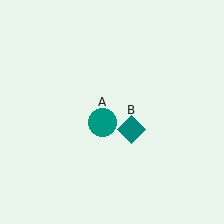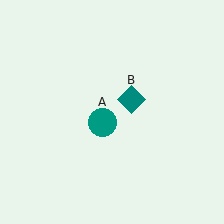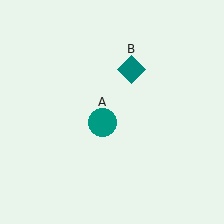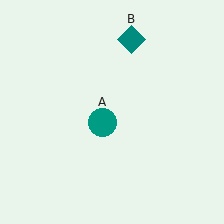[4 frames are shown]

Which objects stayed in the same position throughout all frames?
Teal circle (object A) remained stationary.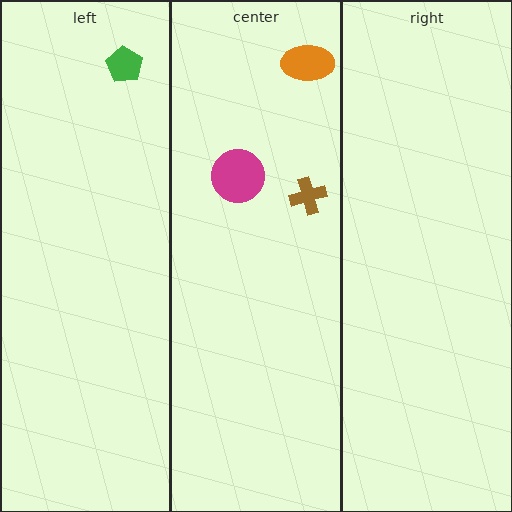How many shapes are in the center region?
3.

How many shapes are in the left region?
1.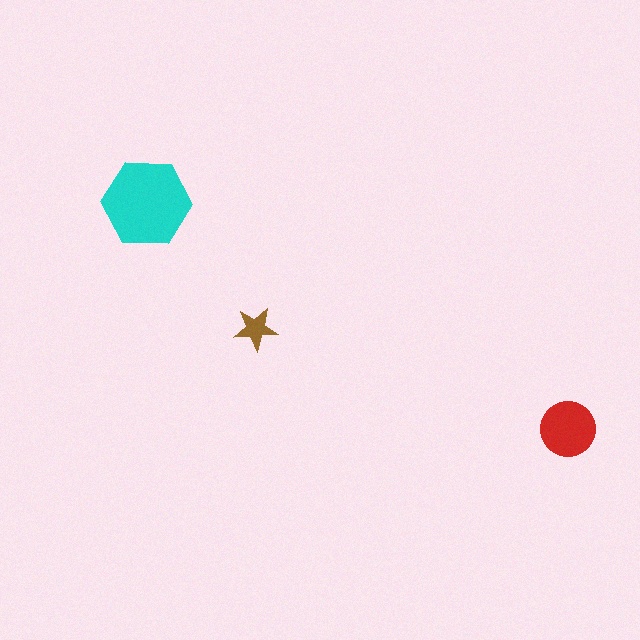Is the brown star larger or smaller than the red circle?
Smaller.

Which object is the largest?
The cyan hexagon.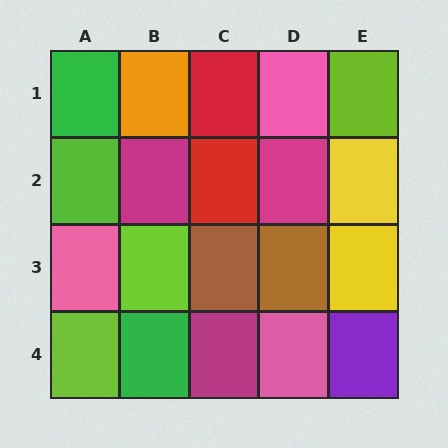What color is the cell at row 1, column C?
Red.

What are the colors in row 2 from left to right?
Lime, magenta, red, magenta, yellow.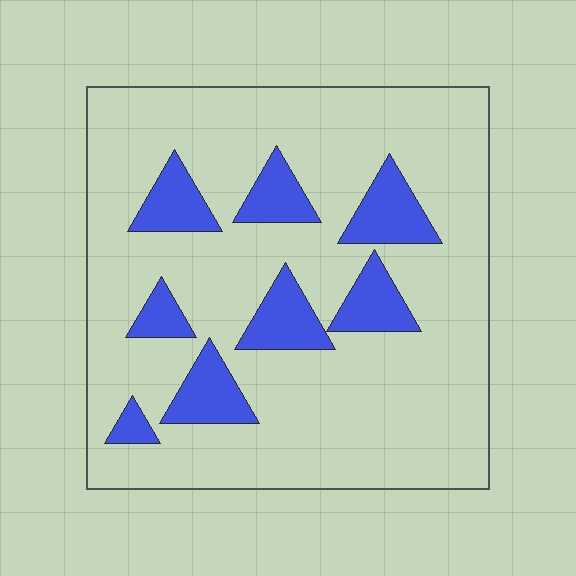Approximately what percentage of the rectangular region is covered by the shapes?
Approximately 20%.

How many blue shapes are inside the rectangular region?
8.